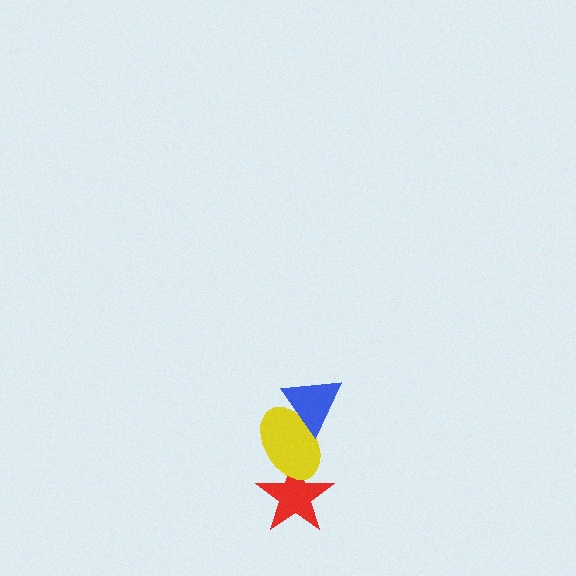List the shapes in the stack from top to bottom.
From top to bottom: the blue triangle, the yellow ellipse, the red star.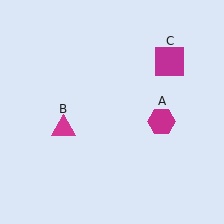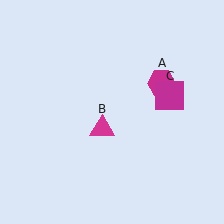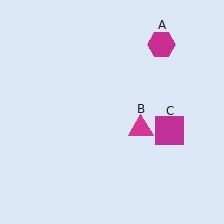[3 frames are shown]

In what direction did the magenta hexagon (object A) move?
The magenta hexagon (object A) moved up.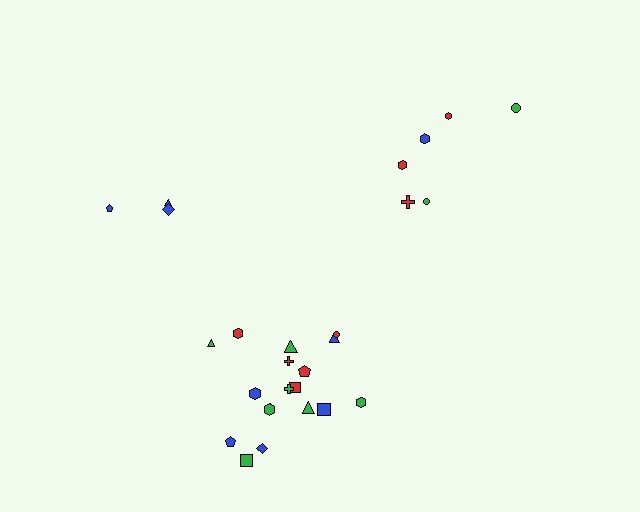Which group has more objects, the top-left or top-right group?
The top-right group.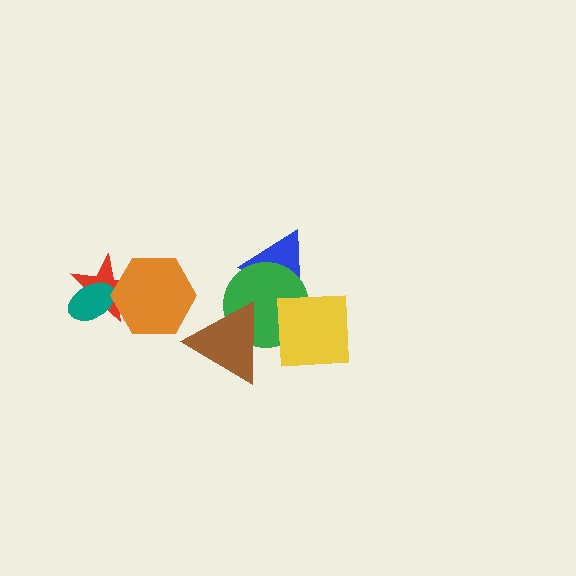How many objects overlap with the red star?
2 objects overlap with the red star.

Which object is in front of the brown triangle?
The yellow square is in front of the brown triangle.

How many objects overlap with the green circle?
3 objects overlap with the green circle.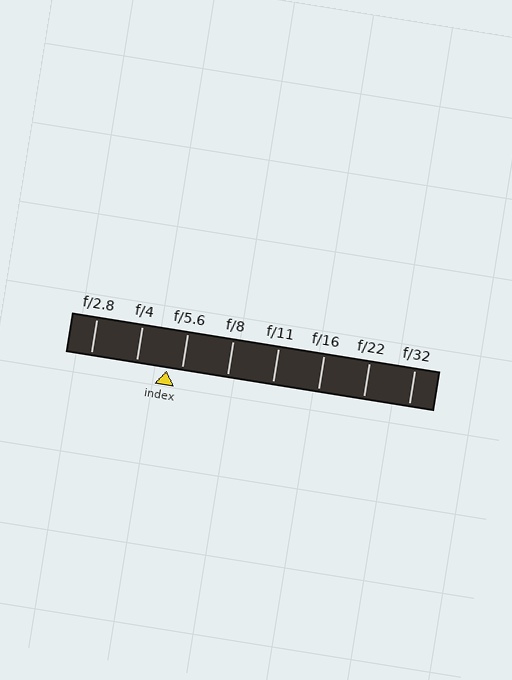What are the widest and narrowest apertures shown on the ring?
The widest aperture shown is f/2.8 and the narrowest is f/32.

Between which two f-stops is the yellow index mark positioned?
The index mark is between f/4 and f/5.6.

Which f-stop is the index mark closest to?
The index mark is closest to f/5.6.